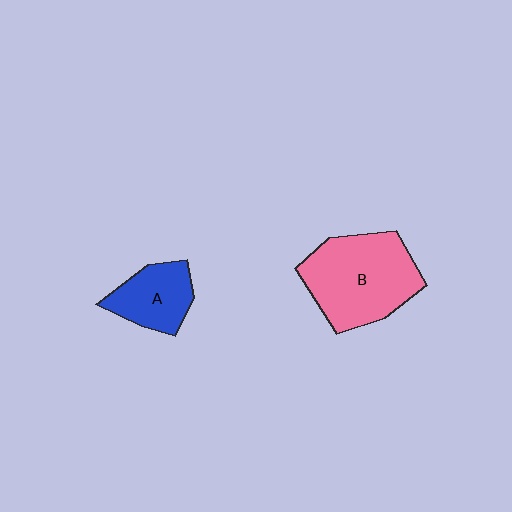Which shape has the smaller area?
Shape A (blue).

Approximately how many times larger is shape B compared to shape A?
Approximately 1.9 times.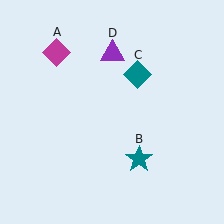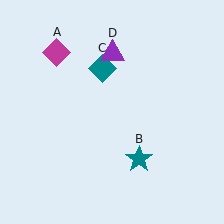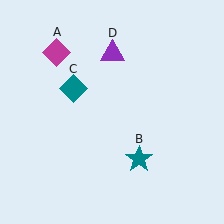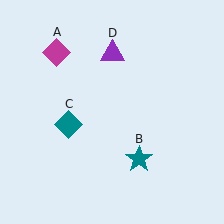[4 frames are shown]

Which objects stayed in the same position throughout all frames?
Magenta diamond (object A) and teal star (object B) and purple triangle (object D) remained stationary.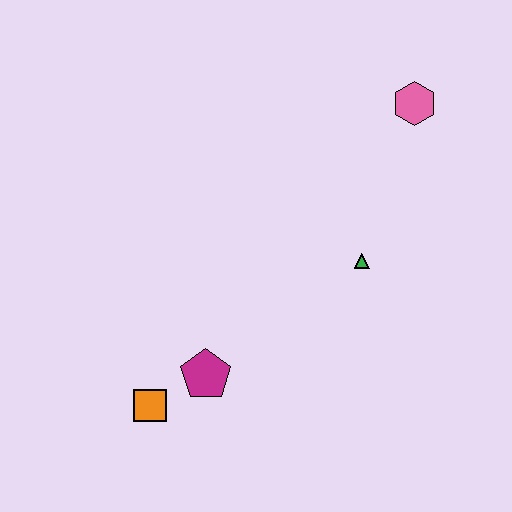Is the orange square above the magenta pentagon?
No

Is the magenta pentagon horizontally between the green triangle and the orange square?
Yes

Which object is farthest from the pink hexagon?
The orange square is farthest from the pink hexagon.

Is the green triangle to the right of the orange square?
Yes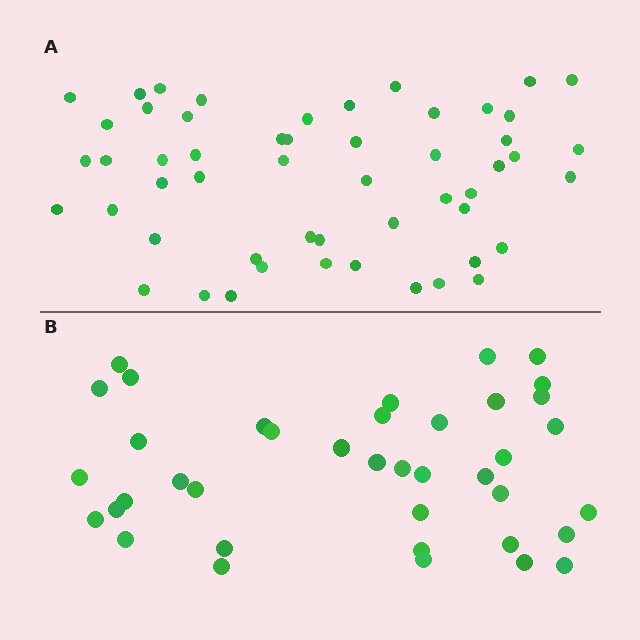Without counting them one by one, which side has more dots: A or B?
Region A (the top region) has more dots.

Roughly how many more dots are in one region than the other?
Region A has approximately 15 more dots than region B.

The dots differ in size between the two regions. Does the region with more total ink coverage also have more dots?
No. Region B has more total ink coverage because its dots are larger, but region A actually contains more individual dots. Total area can be misleading — the number of items is what matters here.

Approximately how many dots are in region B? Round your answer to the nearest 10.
About 40 dots. (The exact count is 39, which rounds to 40.)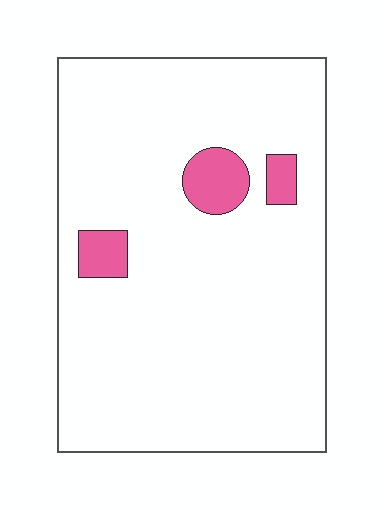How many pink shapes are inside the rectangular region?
3.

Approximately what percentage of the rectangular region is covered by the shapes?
Approximately 5%.